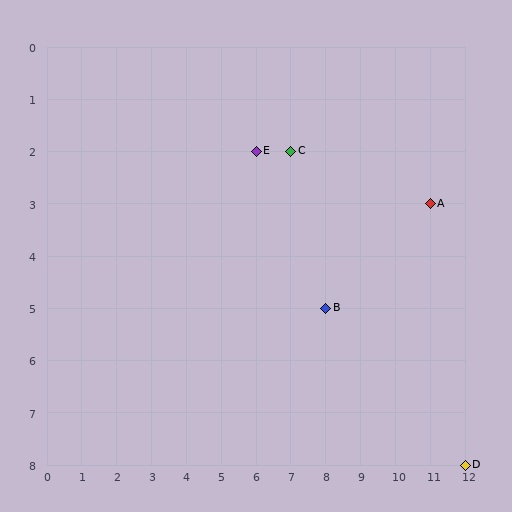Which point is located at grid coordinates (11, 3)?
Point A is at (11, 3).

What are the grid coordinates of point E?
Point E is at grid coordinates (6, 2).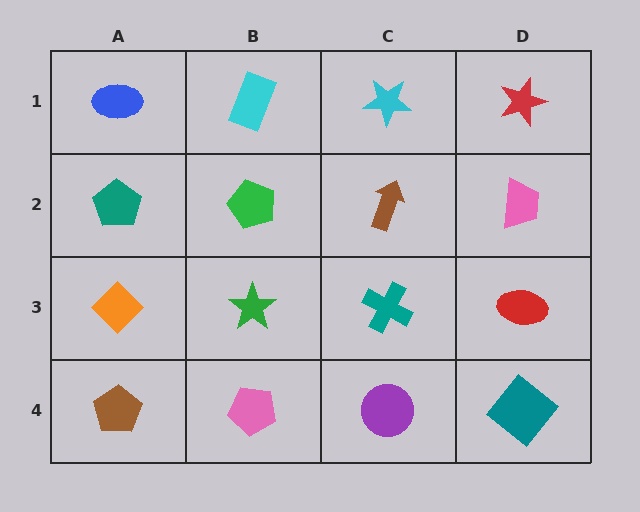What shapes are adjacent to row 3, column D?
A pink trapezoid (row 2, column D), a teal diamond (row 4, column D), a teal cross (row 3, column C).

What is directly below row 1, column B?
A green pentagon.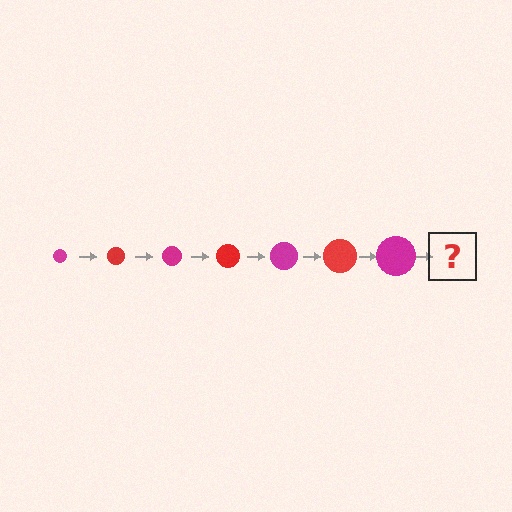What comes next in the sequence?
The next element should be a red circle, larger than the previous one.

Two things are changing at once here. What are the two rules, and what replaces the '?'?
The two rules are that the circle grows larger each step and the color cycles through magenta and red. The '?' should be a red circle, larger than the previous one.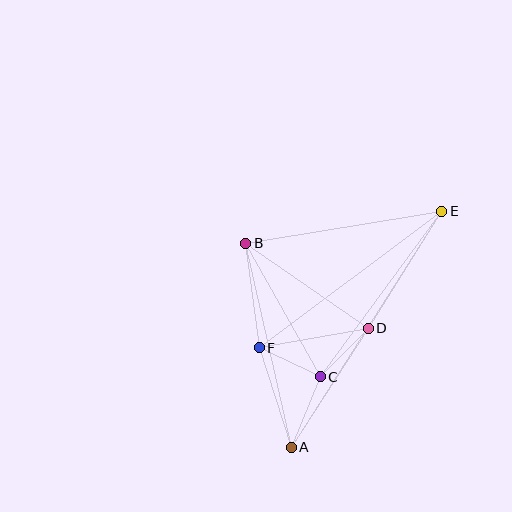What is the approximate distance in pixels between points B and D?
The distance between B and D is approximately 149 pixels.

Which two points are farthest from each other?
Points A and E are farthest from each other.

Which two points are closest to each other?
Points C and F are closest to each other.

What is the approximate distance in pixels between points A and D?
The distance between A and D is approximately 142 pixels.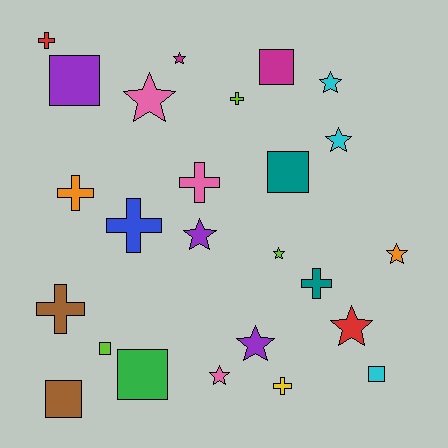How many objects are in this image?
There are 25 objects.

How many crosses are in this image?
There are 8 crosses.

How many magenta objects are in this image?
There are 2 magenta objects.